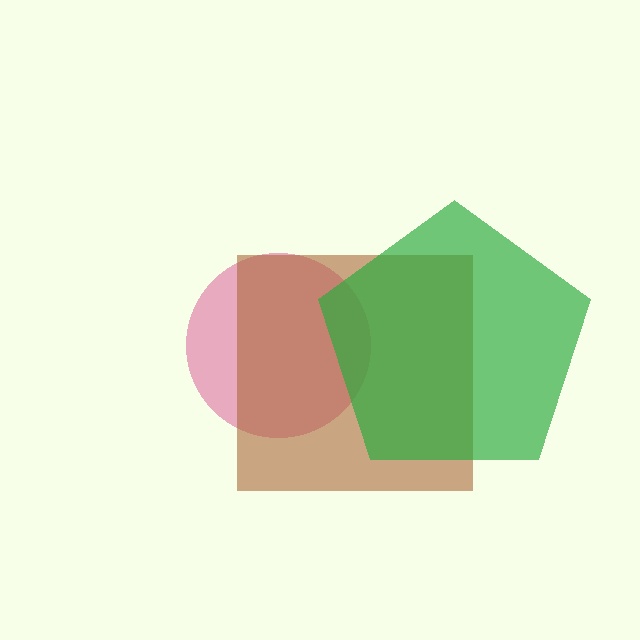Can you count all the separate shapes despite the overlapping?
Yes, there are 3 separate shapes.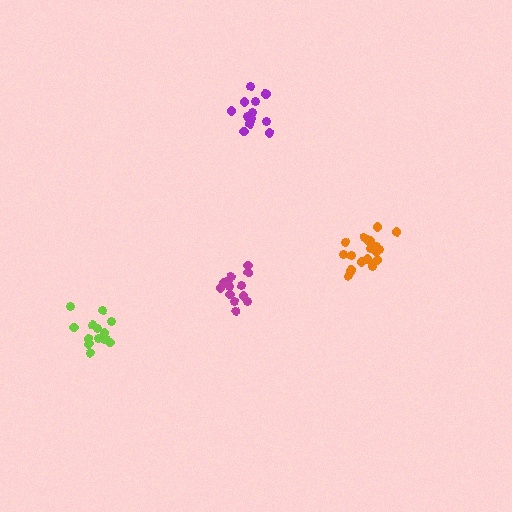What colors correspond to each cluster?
The clusters are colored: lime, orange, purple, magenta.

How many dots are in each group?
Group 1: 14 dots, Group 2: 19 dots, Group 3: 14 dots, Group 4: 13 dots (60 total).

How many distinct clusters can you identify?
There are 4 distinct clusters.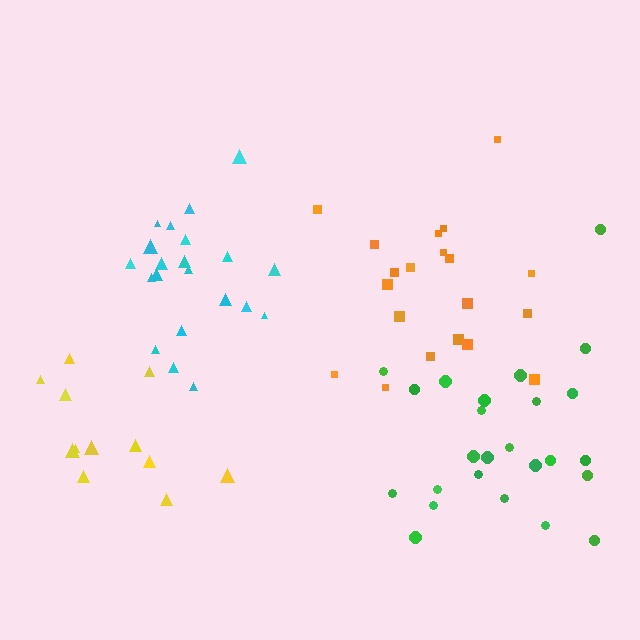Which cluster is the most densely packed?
Cyan.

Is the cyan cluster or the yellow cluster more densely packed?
Cyan.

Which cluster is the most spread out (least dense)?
Orange.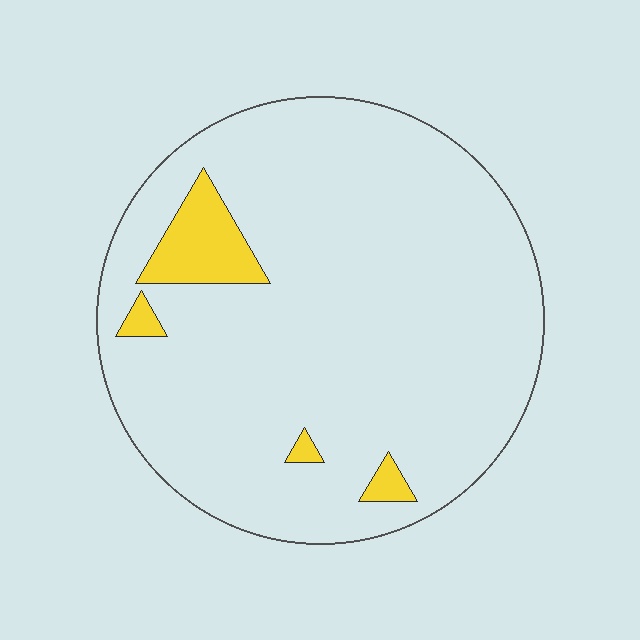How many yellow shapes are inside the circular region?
4.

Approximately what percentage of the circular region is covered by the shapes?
Approximately 5%.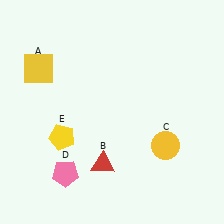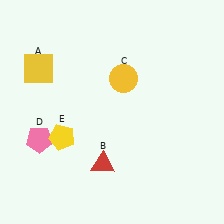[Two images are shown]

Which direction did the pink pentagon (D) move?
The pink pentagon (D) moved up.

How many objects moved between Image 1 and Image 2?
2 objects moved between the two images.